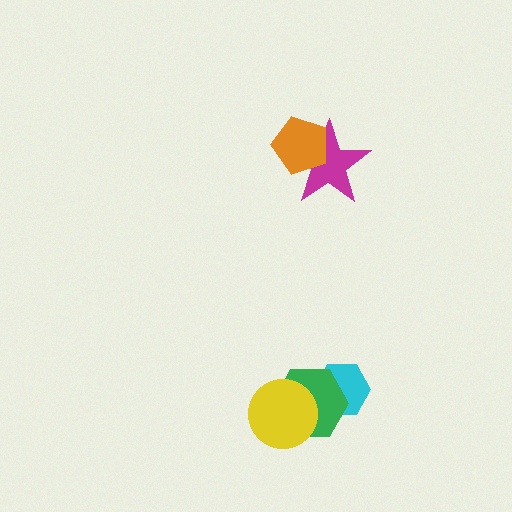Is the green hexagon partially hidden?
Yes, it is partially covered by another shape.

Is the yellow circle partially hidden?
No, no other shape covers it.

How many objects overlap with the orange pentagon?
1 object overlaps with the orange pentagon.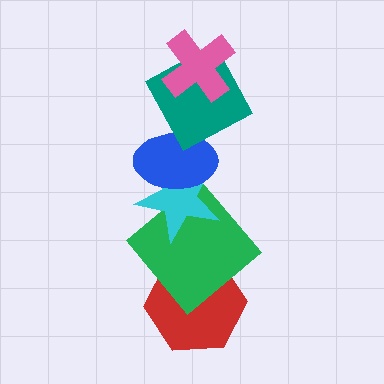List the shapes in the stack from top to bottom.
From top to bottom: the pink cross, the teal square, the blue ellipse, the cyan star, the green diamond, the red hexagon.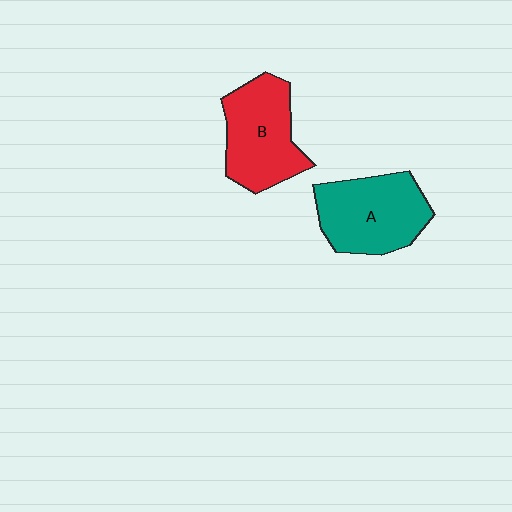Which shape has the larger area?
Shape A (teal).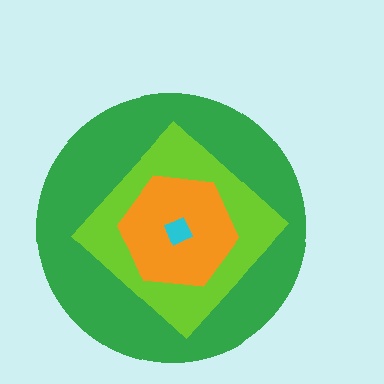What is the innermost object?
The cyan diamond.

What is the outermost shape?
The green circle.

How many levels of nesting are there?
4.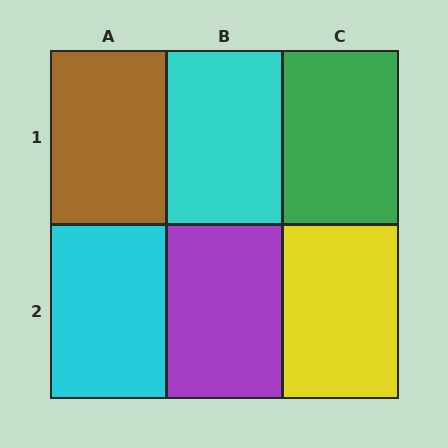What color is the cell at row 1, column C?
Green.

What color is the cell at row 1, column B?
Cyan.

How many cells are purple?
1 cell is purple.